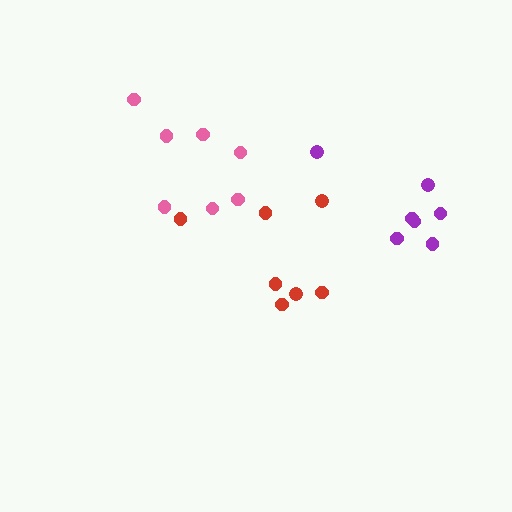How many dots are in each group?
Group 1: 7 dots, Group 2: 7 dots, Group 3: 7 dots (21 total).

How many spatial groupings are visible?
There are 3 spatial groupings.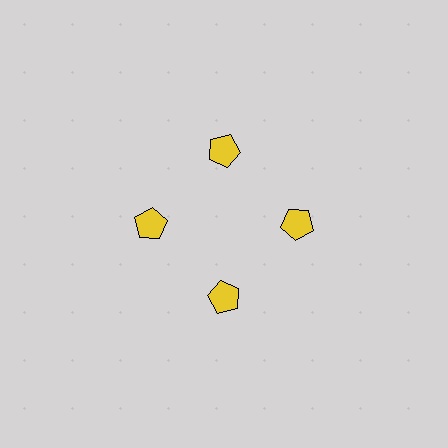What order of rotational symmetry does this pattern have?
This pattern has 4-fold rotational symmetry.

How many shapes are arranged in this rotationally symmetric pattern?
There are 4 shapes, arranged in 4 groups of 1.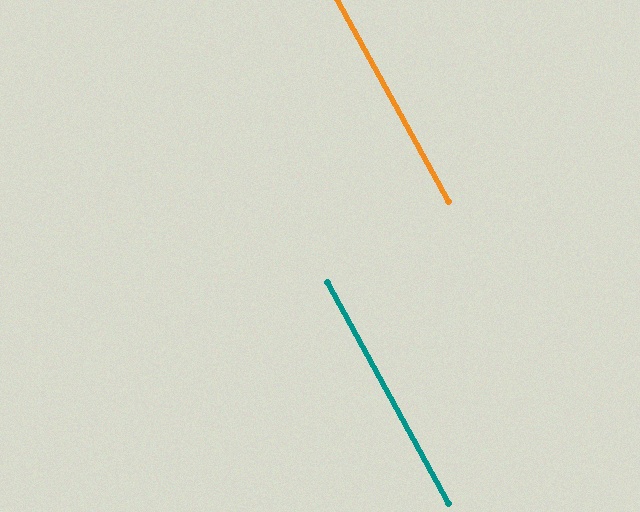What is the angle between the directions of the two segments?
Approximately 0 degrees.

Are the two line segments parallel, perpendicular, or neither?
Parallel — their directions differ by only 0.0°.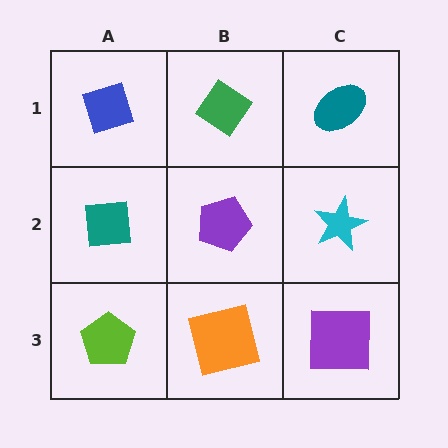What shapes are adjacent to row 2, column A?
A blue diamond (row 1, column A), a lime pentagon (row 3, column A), a purple pentagon (row 2, column B).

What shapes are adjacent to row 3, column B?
A purple pentagon (row 2, column B), a lime pentagon (row 3, column A), a purple square (row 3, column C).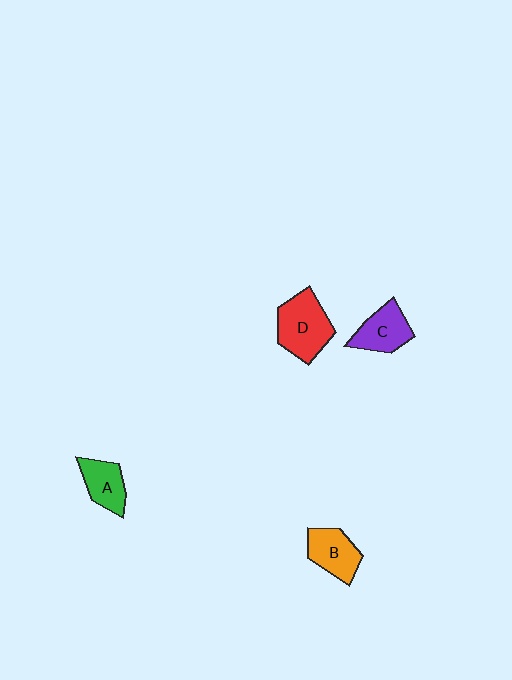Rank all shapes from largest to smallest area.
From largest to smallest: D (red), C (purple), B (orange), A (green).